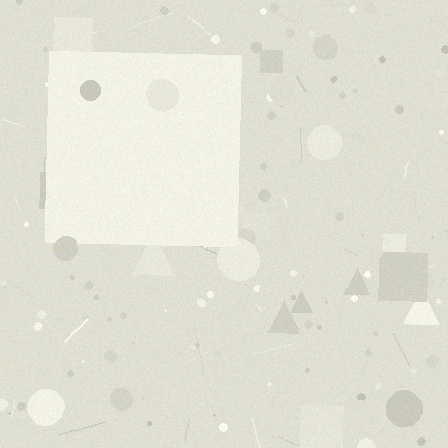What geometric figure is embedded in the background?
A square is embedded in the background.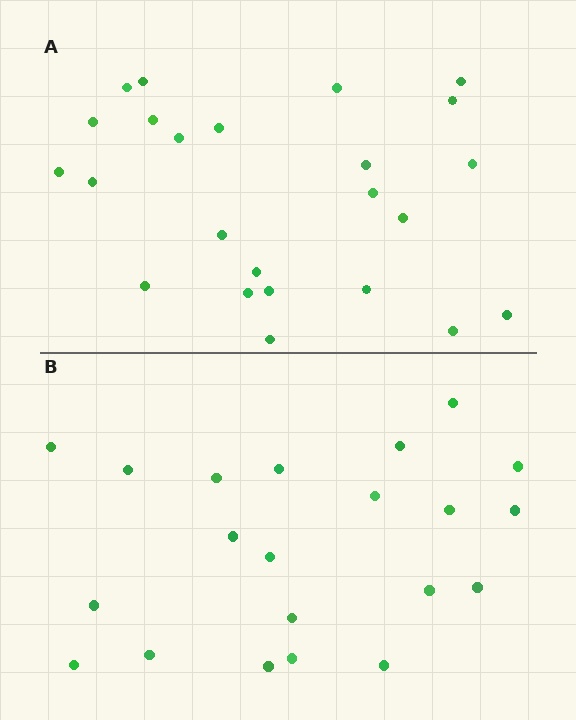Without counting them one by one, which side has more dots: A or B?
Region A (the top region) has more dots.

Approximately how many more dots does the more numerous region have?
Region A has just a few more — roughly 2 or 3 more dots than region B.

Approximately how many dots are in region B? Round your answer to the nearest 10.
About 20 dots. (The exact count is 21, which rounds to 20.)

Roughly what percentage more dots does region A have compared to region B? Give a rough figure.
About 15% more.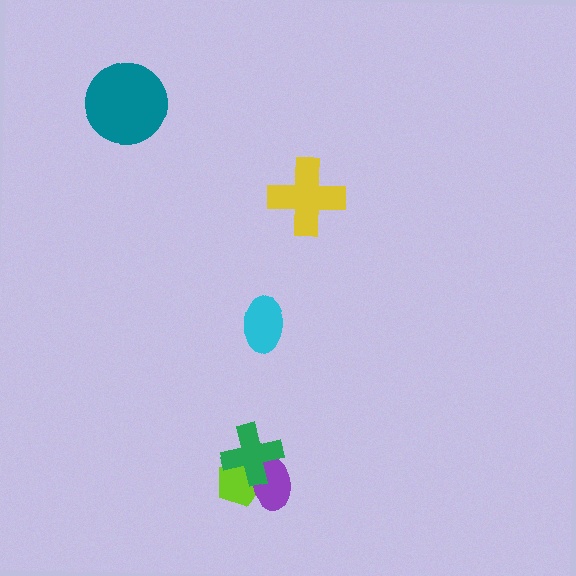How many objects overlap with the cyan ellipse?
0 objects overlap with the cyan ellipse.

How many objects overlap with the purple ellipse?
2 objects overlap with the purple ellipse.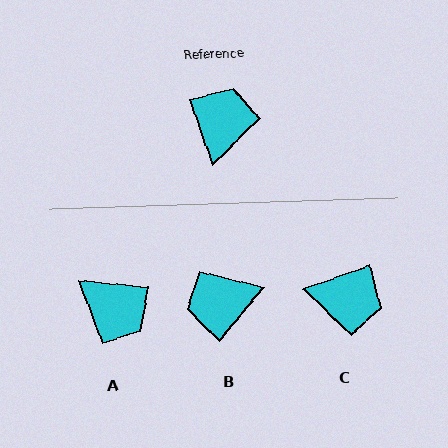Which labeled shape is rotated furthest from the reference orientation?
B, about 120 degrees away.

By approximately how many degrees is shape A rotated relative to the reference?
Approximately 115 degrees clockwise.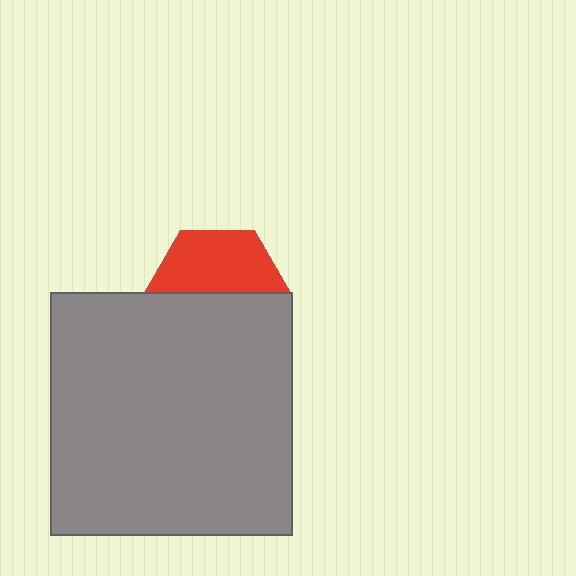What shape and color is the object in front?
The object in front is a gray square.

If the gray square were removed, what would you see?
You would see the complete red hexagon.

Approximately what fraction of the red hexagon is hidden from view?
Roughly 53% of the red hexagon is hidden behind the gray square.